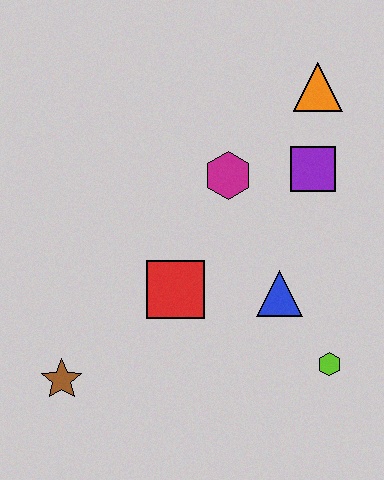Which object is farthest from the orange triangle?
The brown star is farthest from the orange triangle.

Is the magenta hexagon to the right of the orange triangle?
No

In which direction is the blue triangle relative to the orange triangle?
The blue triangle is below the orange triangle.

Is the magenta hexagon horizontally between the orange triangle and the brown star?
Yes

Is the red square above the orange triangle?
No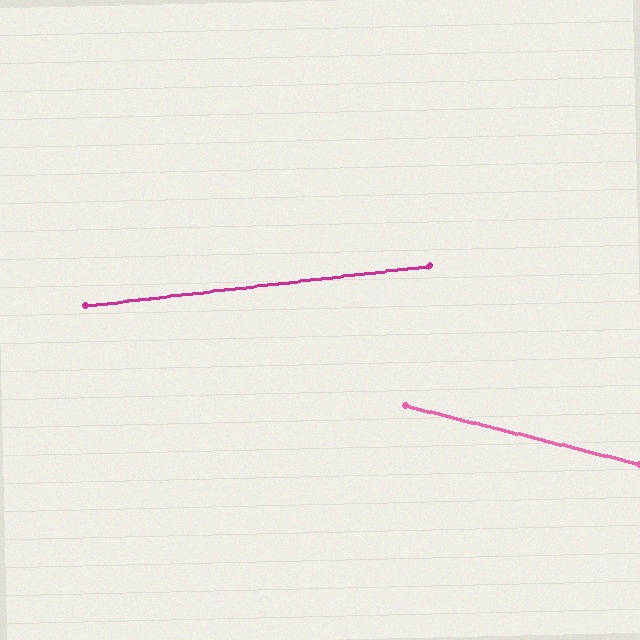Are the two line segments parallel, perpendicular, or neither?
Neither parallel nor perpendicular — they differ by about 21°.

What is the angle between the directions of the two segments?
Approximately 21 degrees.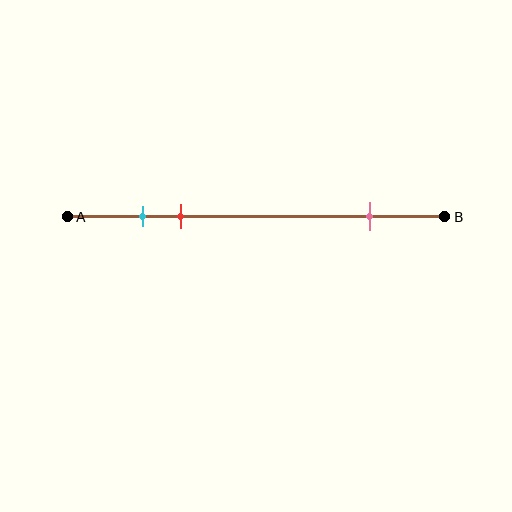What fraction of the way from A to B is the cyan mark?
The cyan mark is approximately 20% (0.2) of the way from A to B.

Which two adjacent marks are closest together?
The cyan and red marks are the closest adjacent pair.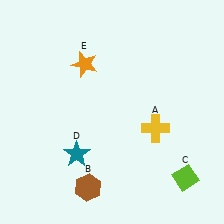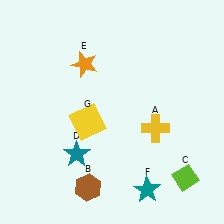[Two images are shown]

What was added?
A teal star (F), a yellow square (G) were added in Image 2.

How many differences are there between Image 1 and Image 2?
There are 2 differences between the two images.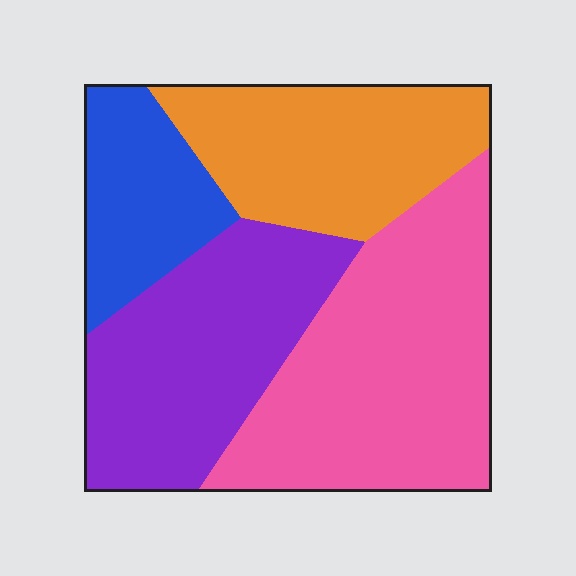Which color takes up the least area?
Blue, at roughly 15%.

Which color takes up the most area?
Pink, at roughly 35%.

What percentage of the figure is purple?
Purple covers roughly 25% of the figure.